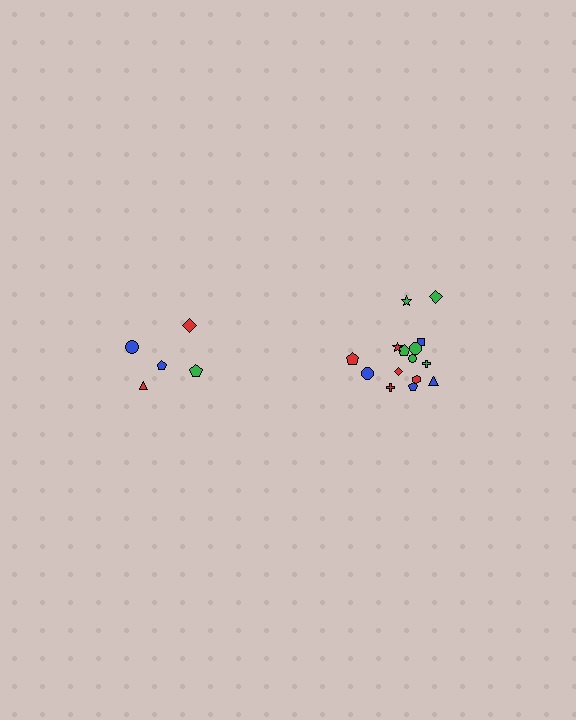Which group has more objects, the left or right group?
The right group.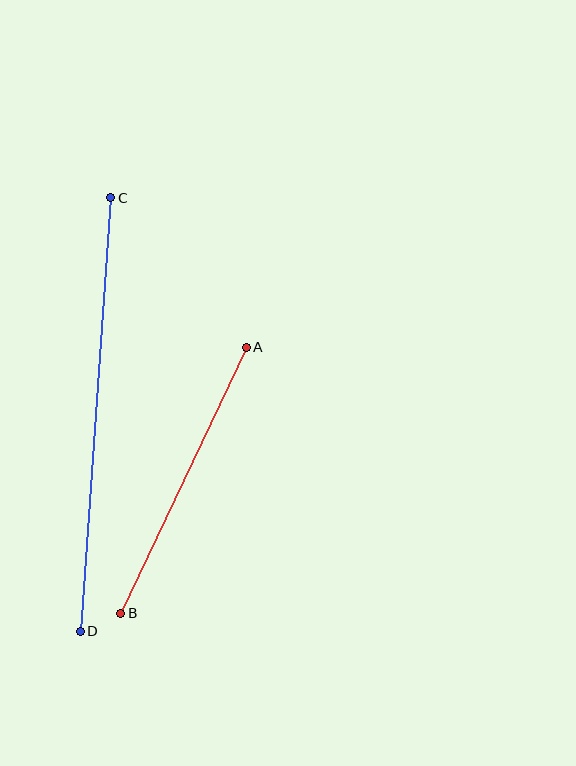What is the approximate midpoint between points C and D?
The midpoint is at approximately (96, 415) pixels.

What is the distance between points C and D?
The distance is approximately 435 pixels.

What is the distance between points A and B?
The distance is approximately 294 pixels.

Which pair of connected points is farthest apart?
Points C and D are farthest apart.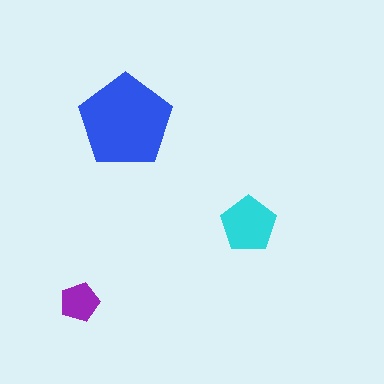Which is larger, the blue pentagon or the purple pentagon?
The blue one.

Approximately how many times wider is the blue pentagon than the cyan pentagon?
About 1.5 times wider.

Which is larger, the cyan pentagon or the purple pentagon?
The cyan one.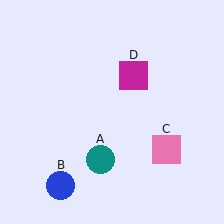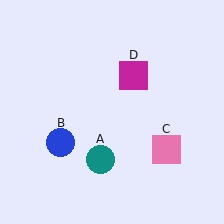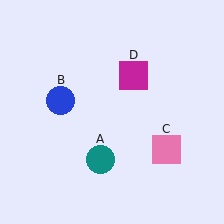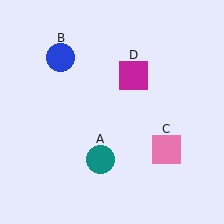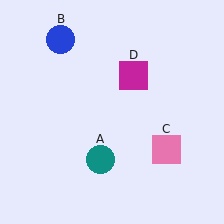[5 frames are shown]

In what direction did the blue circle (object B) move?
The blue circle (object B) moved up.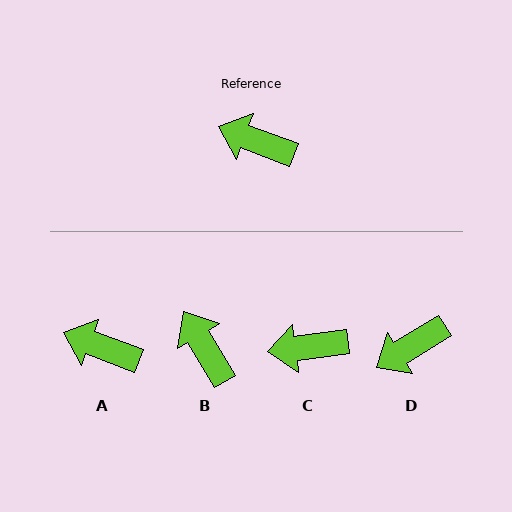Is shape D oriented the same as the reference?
No, it is off by about 52 degrees.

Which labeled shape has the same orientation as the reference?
A.